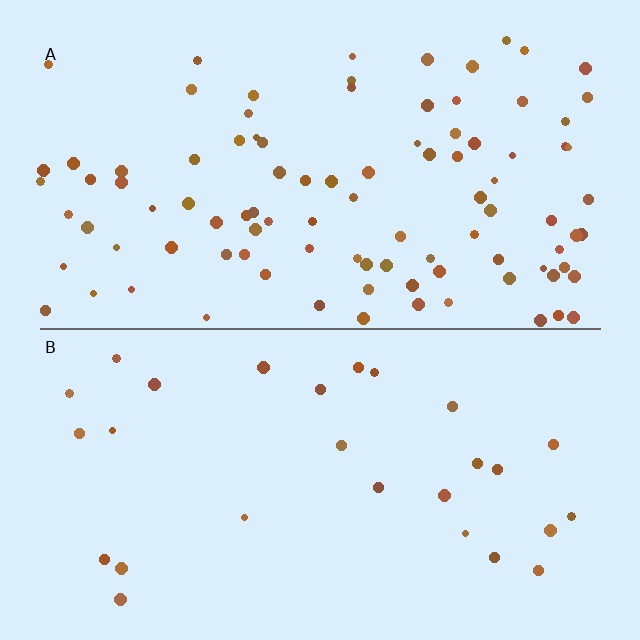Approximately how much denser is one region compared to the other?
Approximately 3.5× — region A over region B.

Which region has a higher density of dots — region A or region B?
A (the top).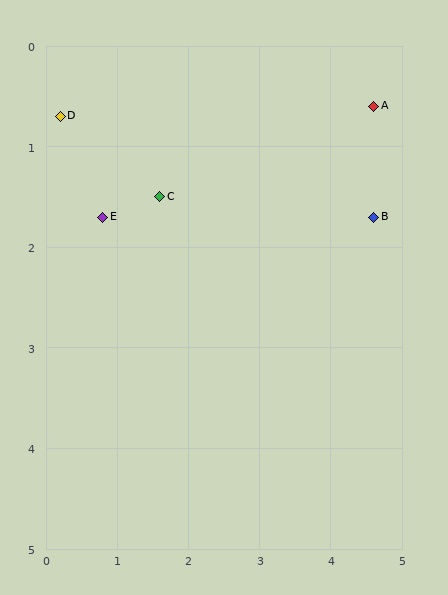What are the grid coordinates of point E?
Point E is at approximately (0.8, 1.7).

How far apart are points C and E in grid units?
Points C and E are about 0.8 grid units apart.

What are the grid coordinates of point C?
Point C is at approximately (1.6, 1.5).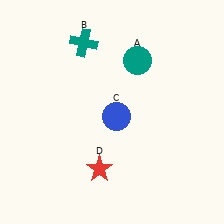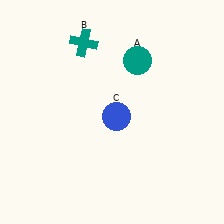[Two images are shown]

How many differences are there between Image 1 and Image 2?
There is 1 difference between the two images.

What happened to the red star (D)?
The red star (D) was removed in Image 2. It was in the bottom-left area of Image 1.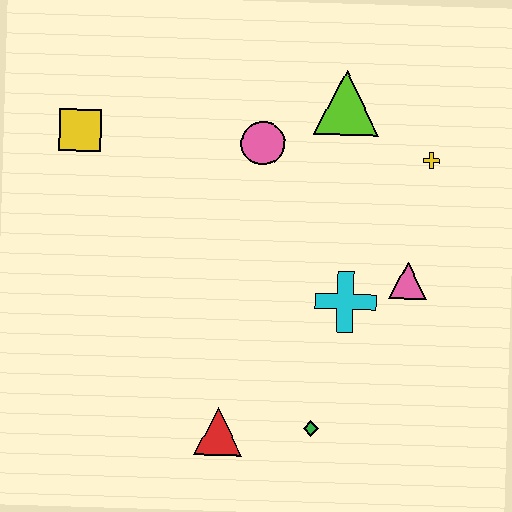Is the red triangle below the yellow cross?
Yes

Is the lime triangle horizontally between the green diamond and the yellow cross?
Yes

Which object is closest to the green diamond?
The red triangle is closest to the green diamond.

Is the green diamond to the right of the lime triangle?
No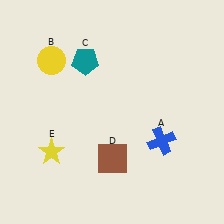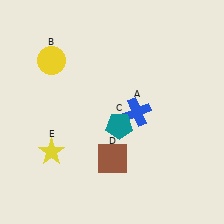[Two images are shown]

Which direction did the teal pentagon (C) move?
The teal pentagon (C) moved down.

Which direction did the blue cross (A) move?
The blue cross (A) moved up.